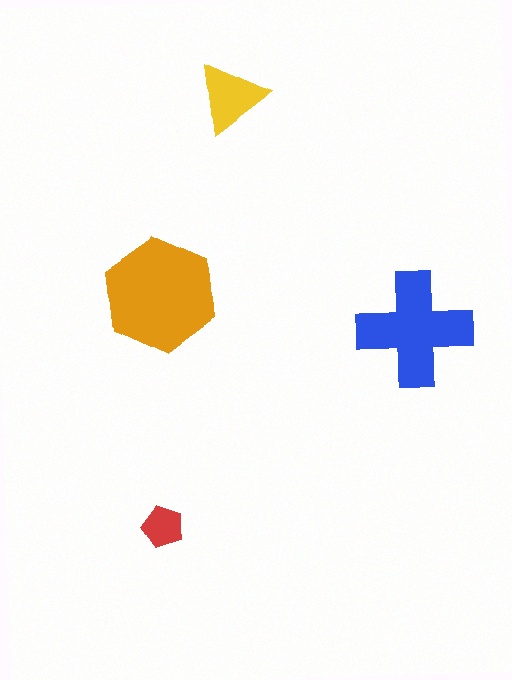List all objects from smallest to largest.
The red pentagon, the yellow triangle, the blue cross, the orange hexagon.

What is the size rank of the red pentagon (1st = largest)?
4th.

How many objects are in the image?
There are 4 objects in the image.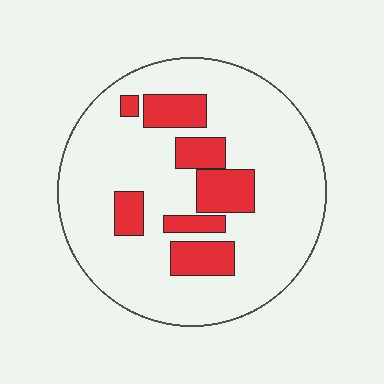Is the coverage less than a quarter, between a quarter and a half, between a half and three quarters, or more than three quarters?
Less than a quarter.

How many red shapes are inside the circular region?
7.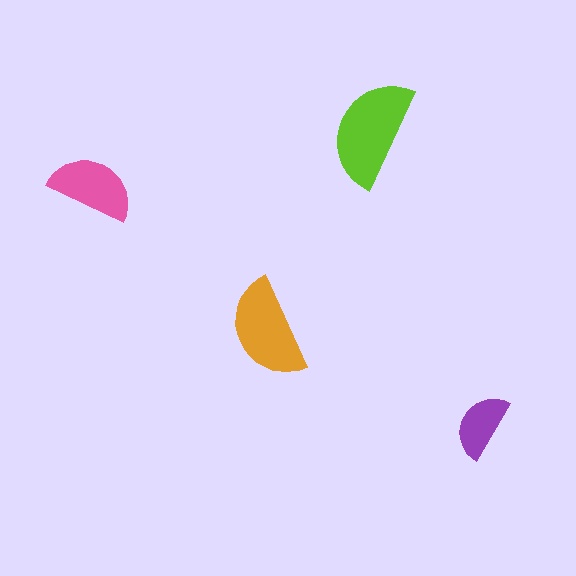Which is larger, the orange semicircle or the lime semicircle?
The lime one.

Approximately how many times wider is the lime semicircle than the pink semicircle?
About 1.5 times wider.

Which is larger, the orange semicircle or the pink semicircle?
The orange one.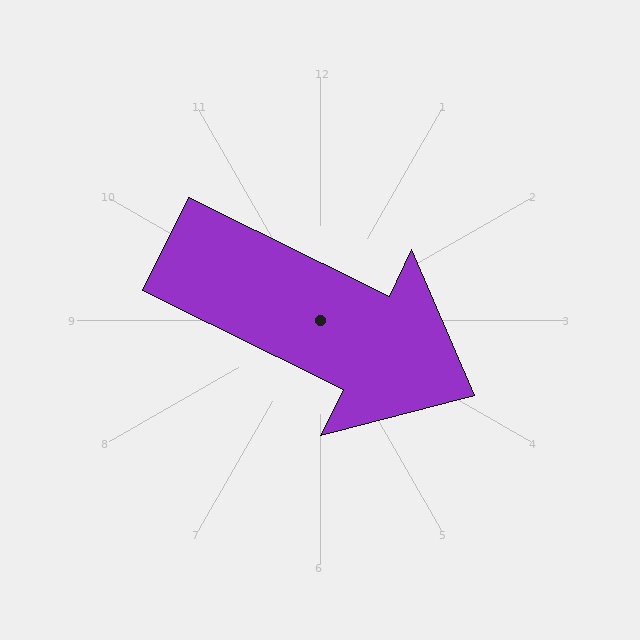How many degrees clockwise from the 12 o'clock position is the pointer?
Approximately 116 degrees.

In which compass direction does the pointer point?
Southeast.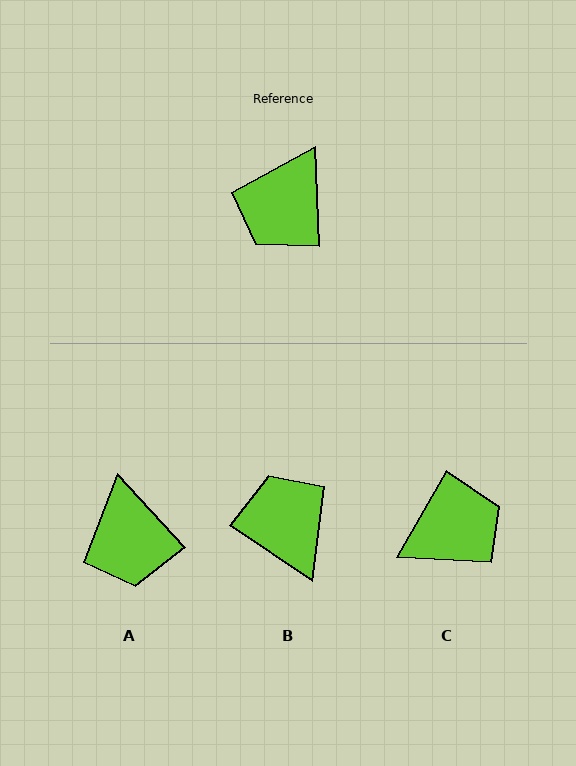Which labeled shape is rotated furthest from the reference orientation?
C, about 148 degrees away.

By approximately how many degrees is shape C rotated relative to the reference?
Approximately 148 degrees counter-clockwise.